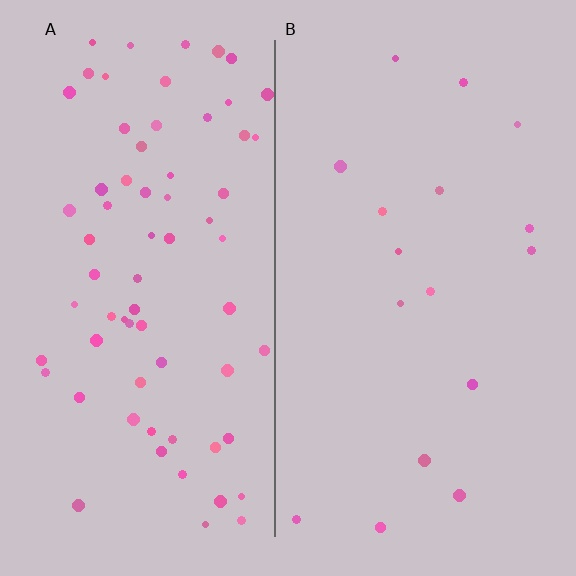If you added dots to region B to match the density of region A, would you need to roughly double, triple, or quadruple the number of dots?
Approximately quadruple.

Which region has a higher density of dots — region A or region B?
A (the left).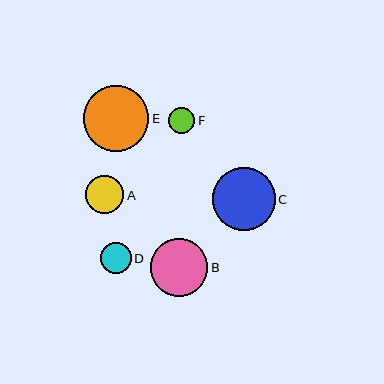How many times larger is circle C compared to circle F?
Circle C is approximately 2.4 times the size of circle F.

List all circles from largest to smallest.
From largest to smallest: E, C, B, A, D, F.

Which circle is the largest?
Circle E is the largest with a size of approximately 65 pixels.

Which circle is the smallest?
Circle F is the smallest with a size of approximately 26 pixels.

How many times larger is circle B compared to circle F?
Circle B is approximately 2.2 times the size of circle F.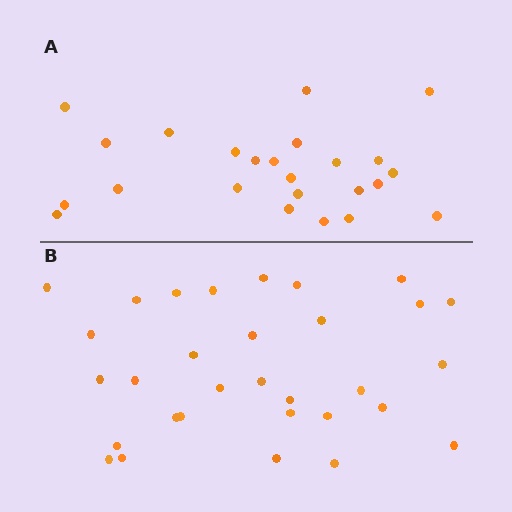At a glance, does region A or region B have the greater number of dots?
Region B (the bottom region) has more dots.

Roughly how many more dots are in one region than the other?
Region B has roughly 8 or so more dots than region A.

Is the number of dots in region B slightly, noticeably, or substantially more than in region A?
Region B has noticeably more, but not dramatically so. The ratio is roughly 1.3 to 1.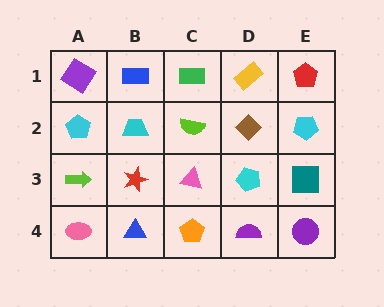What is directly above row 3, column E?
A cyan pentagon.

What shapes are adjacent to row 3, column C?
A lime semicircle (row 2, column C), an orange pentagon (row 4, column C), a red star (row 3, column B), a cyan pentagon (row 3, column D).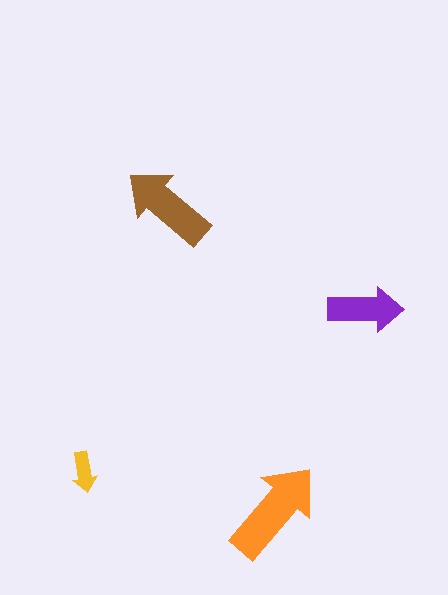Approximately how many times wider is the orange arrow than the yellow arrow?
About 2.5 times wider.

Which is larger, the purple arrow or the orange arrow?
The orange one.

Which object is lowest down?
The orange arrow is bottommost.